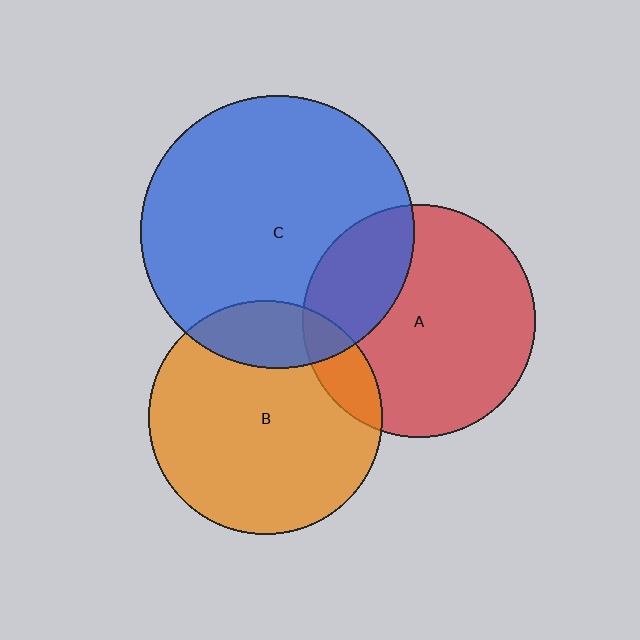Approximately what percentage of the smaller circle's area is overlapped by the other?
Approximately 10%.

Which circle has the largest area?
Circle C (blue).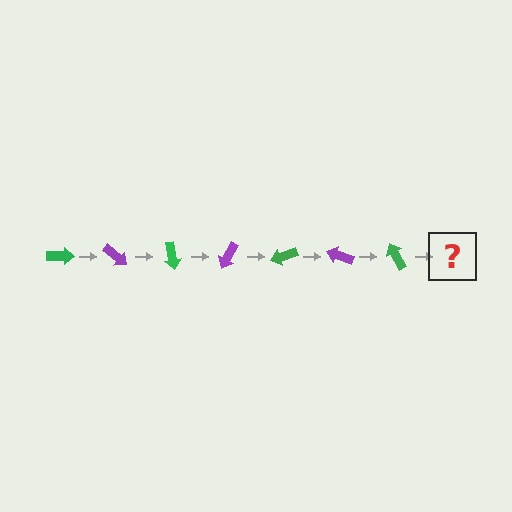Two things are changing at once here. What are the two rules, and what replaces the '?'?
The two rules are that it rotates 40 degrees each step and the color cycles through green and purple. The '?' should be a purple arrow, rotated 280 degrees from the start.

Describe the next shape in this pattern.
It should be a purple arrow, rotated 280 degrees from the start.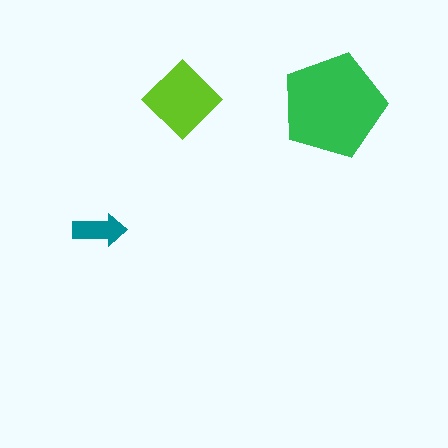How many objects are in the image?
There are 3 objects in the image.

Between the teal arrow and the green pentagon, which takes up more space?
The green pentagon.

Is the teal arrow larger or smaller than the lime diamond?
Smaller.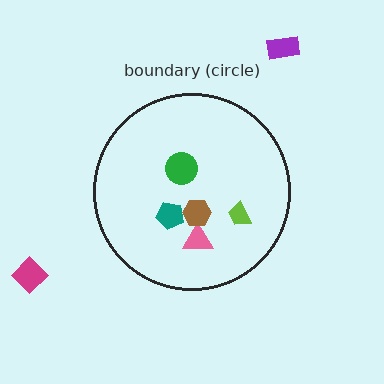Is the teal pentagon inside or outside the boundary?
Inside.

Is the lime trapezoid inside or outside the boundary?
Inside.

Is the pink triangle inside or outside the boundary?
Inside.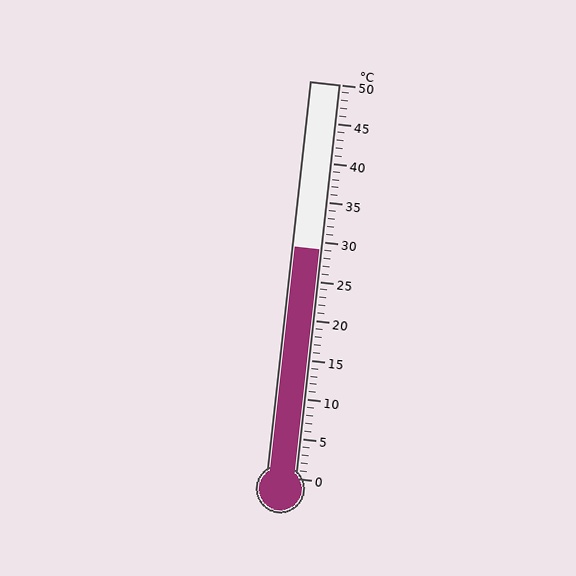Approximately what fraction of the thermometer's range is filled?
The thermometer is filled to approximately 60% of its range.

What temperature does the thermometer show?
The thermometer shows approximately 29°C.